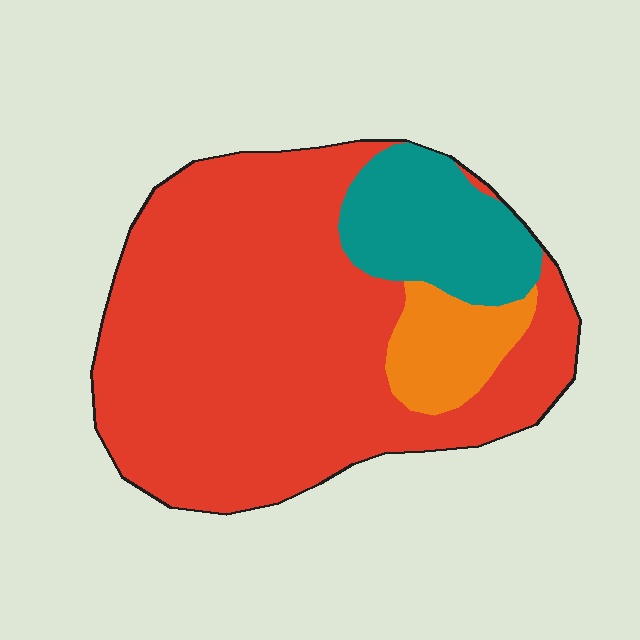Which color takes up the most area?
Red, at roughly 75%.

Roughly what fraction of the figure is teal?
Teal covers around 15% of the figure.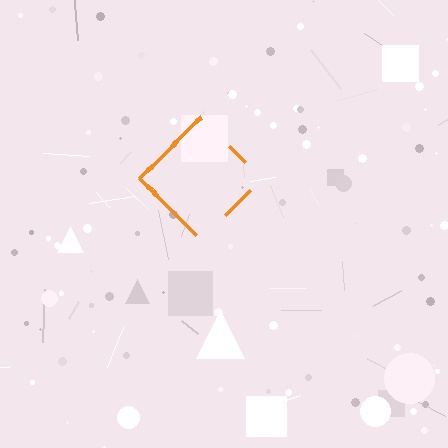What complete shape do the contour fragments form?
The contour fragments form a diamond.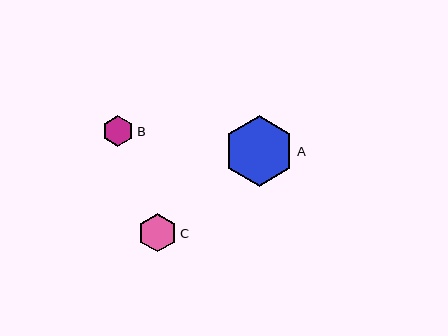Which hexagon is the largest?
Hexagon A is the largest with a size of approximately 71 pixels.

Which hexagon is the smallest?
Hexagon B is the smallest with a size of approximately 31 pixels.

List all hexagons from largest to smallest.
From largest to smallest: A, C, B.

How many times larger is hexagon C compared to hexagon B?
Hexagon C is approximately 1.2 times the size of hexagon B.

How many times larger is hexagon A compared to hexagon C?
Hexagon A is approximately 1.9 times the size of hexagon C.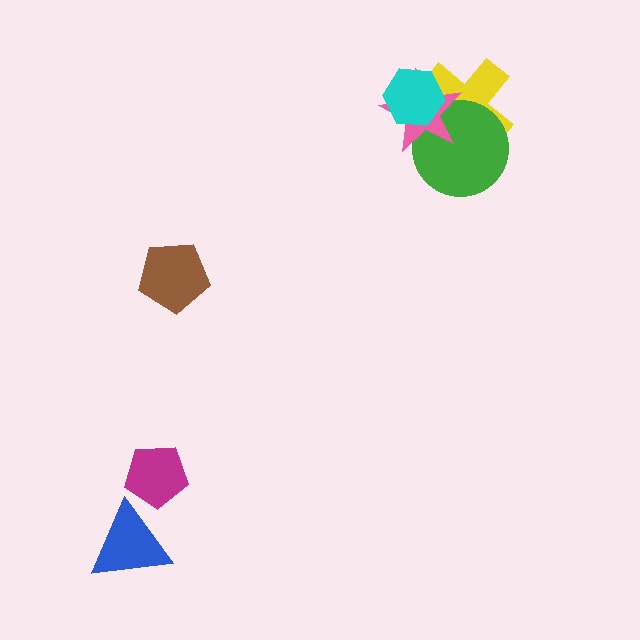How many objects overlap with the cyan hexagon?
3 objects overlap with the cyan hexagon.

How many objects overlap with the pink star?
3 objects overlap with the pink star.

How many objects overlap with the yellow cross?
3 objects overlap with the yellow cross.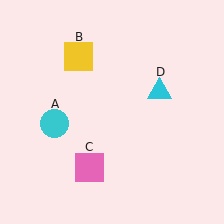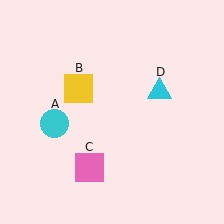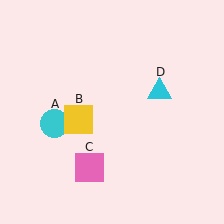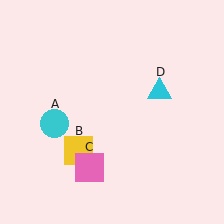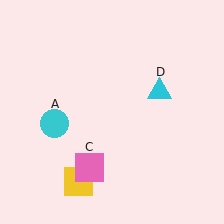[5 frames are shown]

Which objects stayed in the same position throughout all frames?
Cyan circle (object A) and pink square (object C) and cyan triangle (object D) remained stationary.